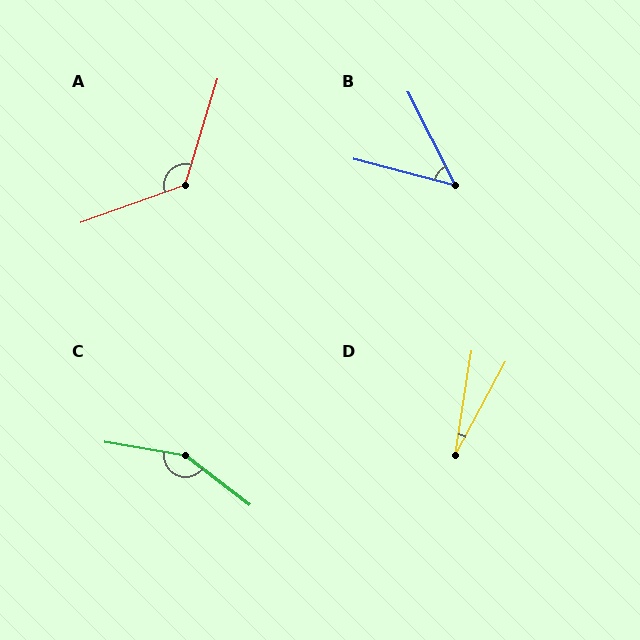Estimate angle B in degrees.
Approximately 48 degrees.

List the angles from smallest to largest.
D (20°), B (48°), A (127°), C (152°).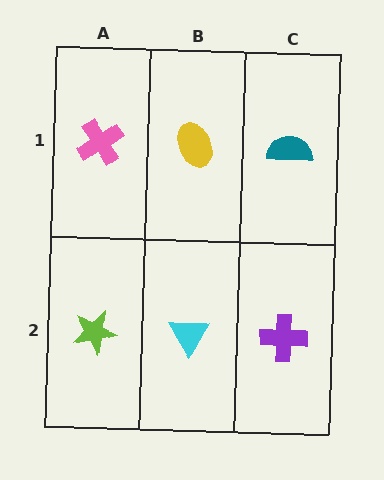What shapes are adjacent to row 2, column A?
A pink cross (row 1, column A), a cyan triangle (row 2, column B).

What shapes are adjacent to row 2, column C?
A teal semicircle (row 1, column C), a cyan triangle (row 2, column B).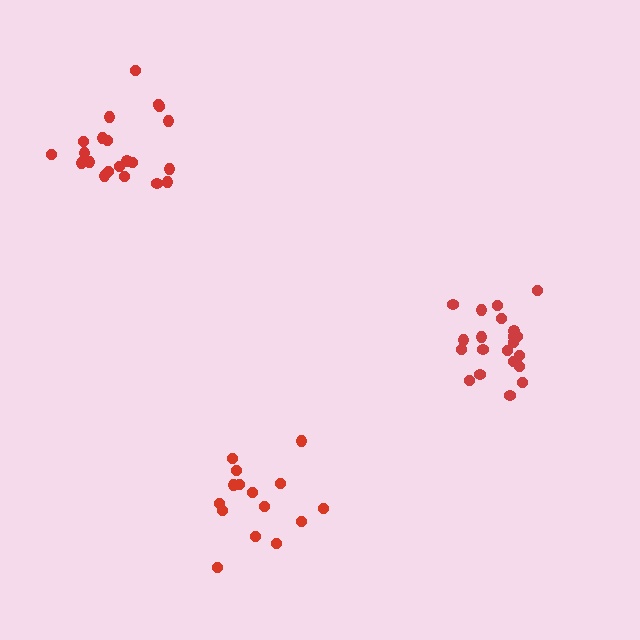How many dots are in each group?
Group 1: 21 dots, Group 2: 21 dots, Group 3: 15 dots (57 total).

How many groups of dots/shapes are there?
There are 3 groups.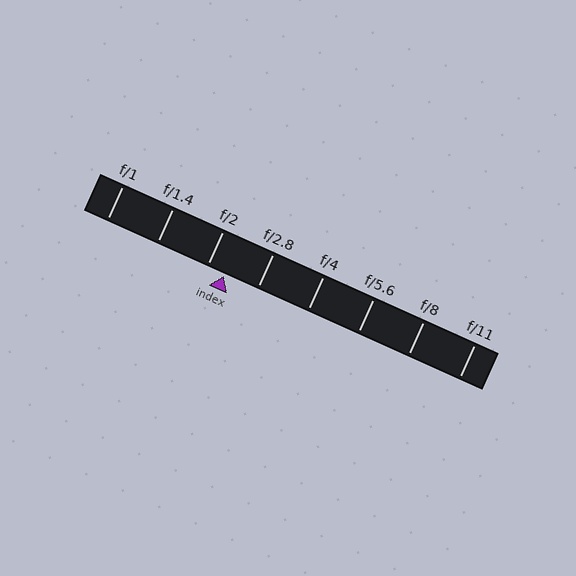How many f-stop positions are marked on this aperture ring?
There are 8 f-stop positions marked.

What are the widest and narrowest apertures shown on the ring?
The widest aperture shown is f/1 and the narrowest is f/11.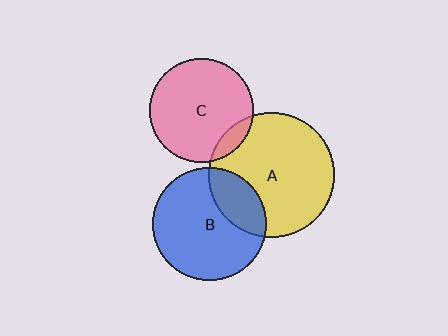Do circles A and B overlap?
Yes.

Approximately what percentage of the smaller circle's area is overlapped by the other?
Approximately 25%.